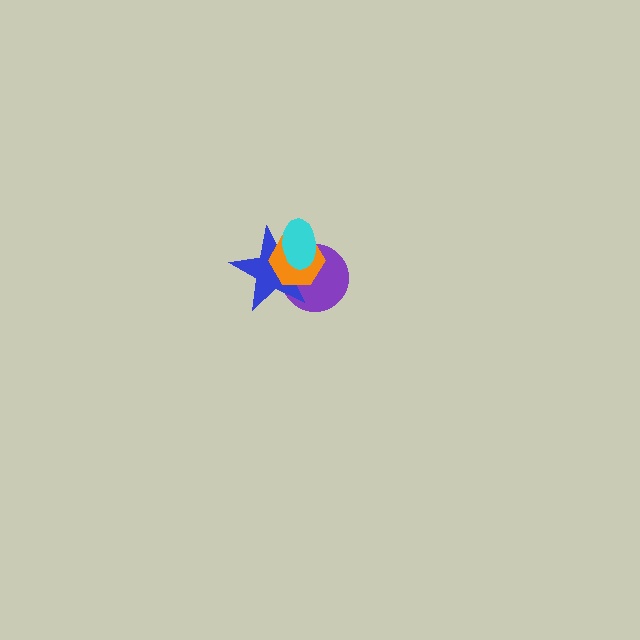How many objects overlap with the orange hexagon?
3 objects overlap with the orange hexagon.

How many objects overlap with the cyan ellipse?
3 objects overlap with the cyan ellipse.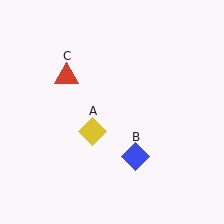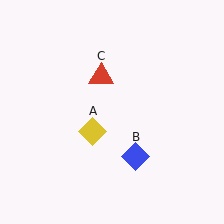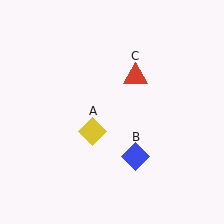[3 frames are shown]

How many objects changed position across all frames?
1 object changed position: red triangle (object C).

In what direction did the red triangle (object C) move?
The red triangle (object C) moved right.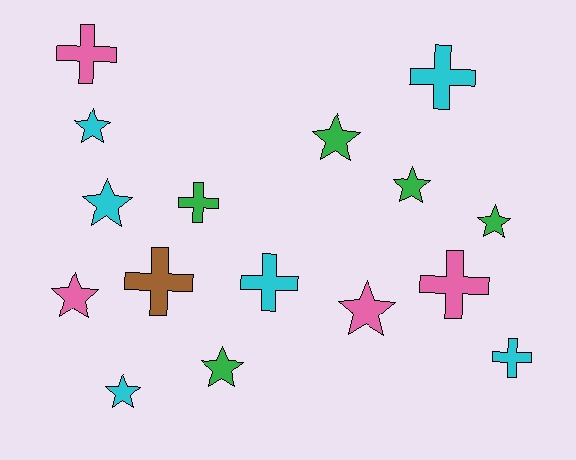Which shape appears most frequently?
Star, with 9 objects.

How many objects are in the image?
There are 16 objects.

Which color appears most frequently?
Cyan, with 6 objects.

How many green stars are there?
There are 4 green stars.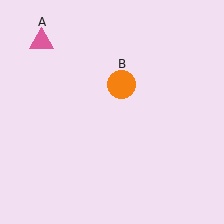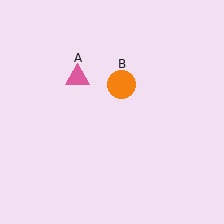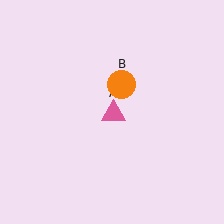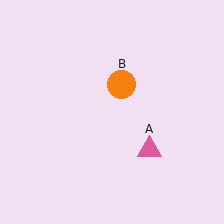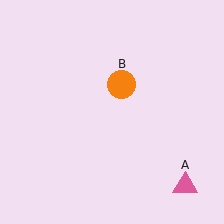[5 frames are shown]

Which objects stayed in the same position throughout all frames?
Orange circle (object B) remained stationary.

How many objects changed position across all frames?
1 object changed position: pink triangle (object A).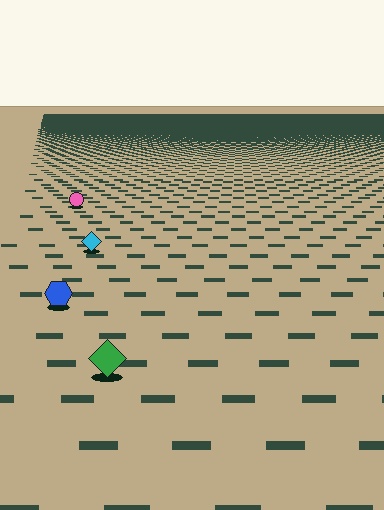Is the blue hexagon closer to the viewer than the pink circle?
Yes. The blue hexagon is closer — you can tell from the texture gradient: the ground texture is coarser near it.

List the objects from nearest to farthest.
From nearest to farthest: the green diamond, the blue hexagon, the cyan diamond, the pink circle.